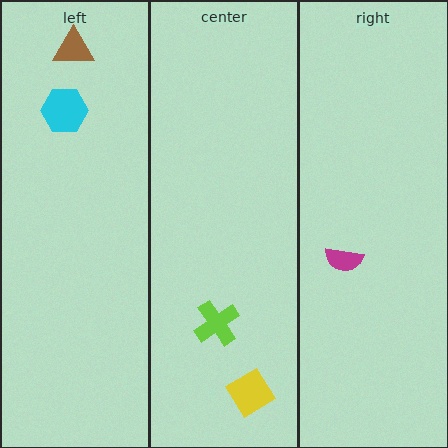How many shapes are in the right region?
1.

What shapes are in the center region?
The yellow diamond, the lime cross.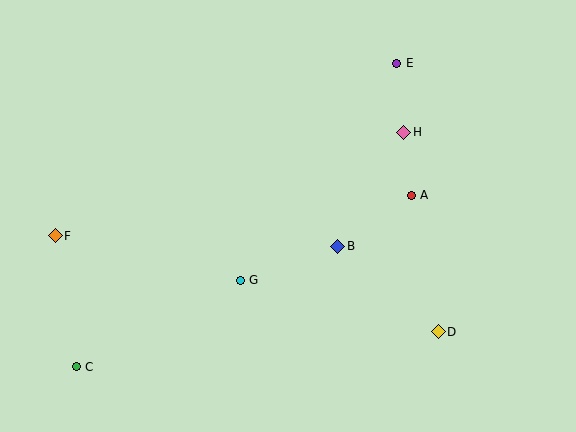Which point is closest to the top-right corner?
Point E is closest to the top-right corner.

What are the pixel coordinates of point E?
Point E is at (396, 63).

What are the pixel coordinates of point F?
Point F is at (55, 236).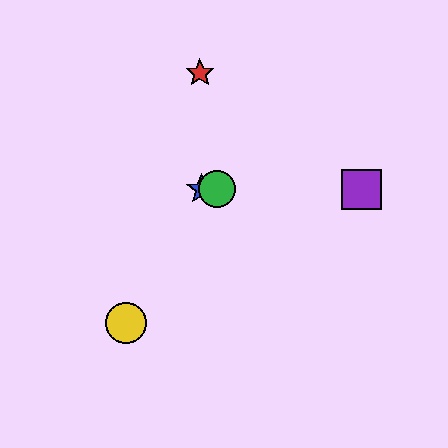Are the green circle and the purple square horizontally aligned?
Yes, both are at y≈189.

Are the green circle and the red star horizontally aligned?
No, the green circle is at y≈189 and the red star is at y≈73.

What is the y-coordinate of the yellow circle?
The yellow circle is at y≈323.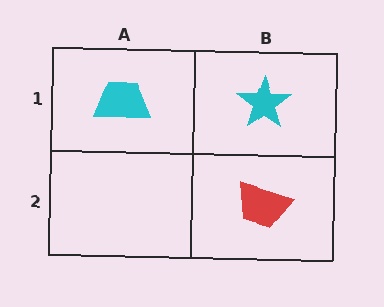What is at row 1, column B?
A cyan star.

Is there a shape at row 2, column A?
No, that cell is empty.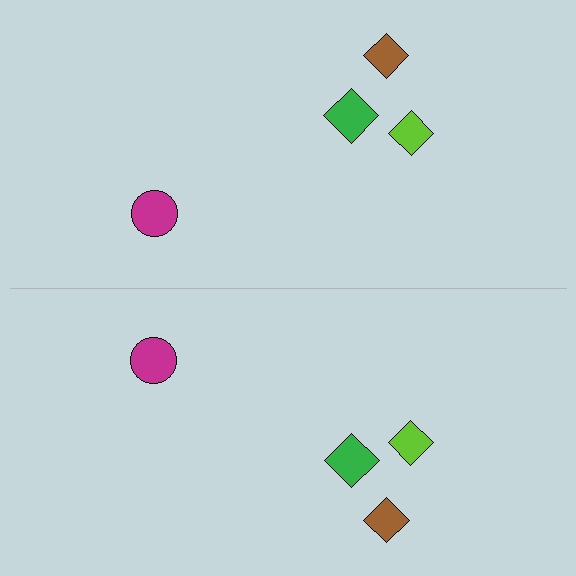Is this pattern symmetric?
Yes, this pattern has bilateral (reflection) symmetry.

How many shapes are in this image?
There are 8 shapes in this image.